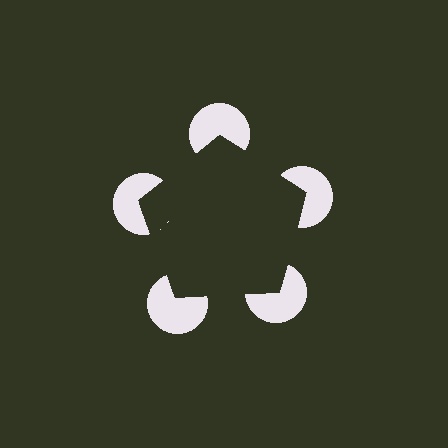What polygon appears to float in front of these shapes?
An illusory pentagon — its edges are inferred from the aligned wedge cuts in the pac-man discs, not physically drawn.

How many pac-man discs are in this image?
There are 5 — one at each vertex of the illusory pentagon.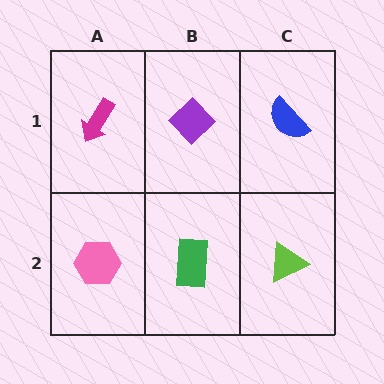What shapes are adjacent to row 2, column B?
A purple diamond (row 1, column B), a pink hexagon (row 2, column A), a lime triangle (row 2, column C).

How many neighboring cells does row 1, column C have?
2.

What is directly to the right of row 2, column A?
A green rectangle.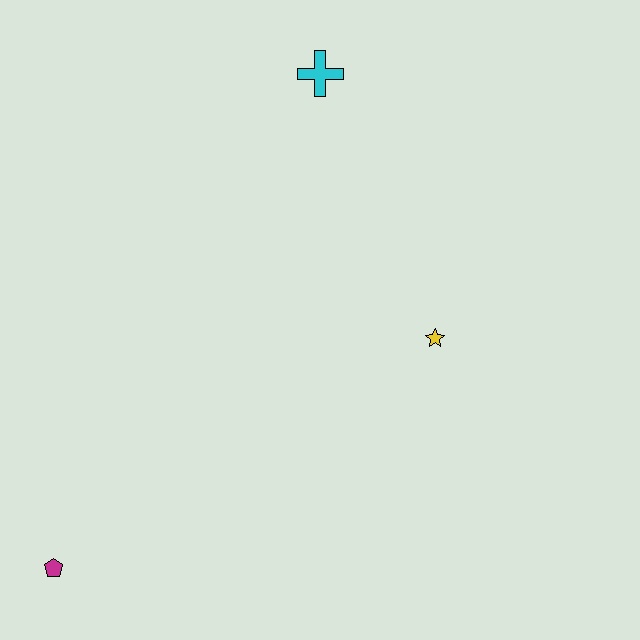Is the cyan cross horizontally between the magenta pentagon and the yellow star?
Yes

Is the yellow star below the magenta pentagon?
No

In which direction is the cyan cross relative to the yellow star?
The cyan cross is above the yellow star.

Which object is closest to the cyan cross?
The yellow star is closest to the cyan cross.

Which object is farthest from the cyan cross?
The magenta pentagon is farthest from the cyan cross.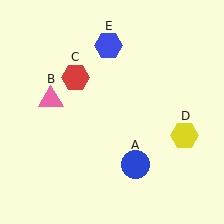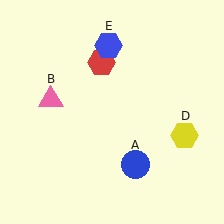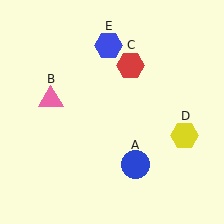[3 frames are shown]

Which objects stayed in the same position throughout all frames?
Blue circle (object A) and pink triangle (object B) and yellow hexagon (object D) and blue hexagon (object E) remained stationary.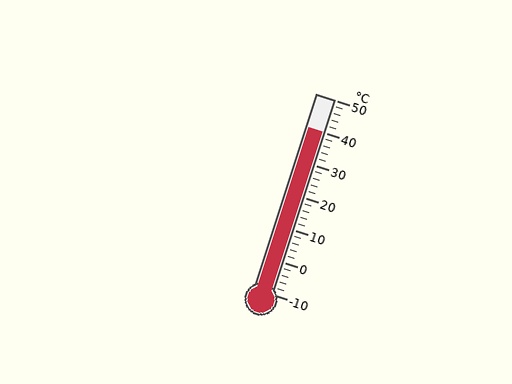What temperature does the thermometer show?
The thermometer shows approximately 40°C.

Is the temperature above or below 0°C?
The temperature is above 0°C.